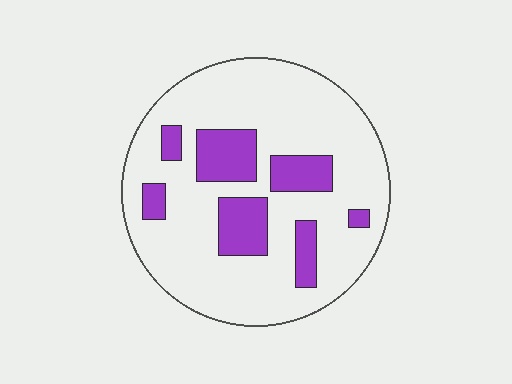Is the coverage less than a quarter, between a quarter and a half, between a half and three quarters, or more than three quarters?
Less than a quarter.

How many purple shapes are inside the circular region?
7.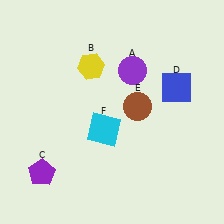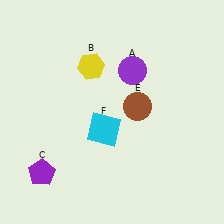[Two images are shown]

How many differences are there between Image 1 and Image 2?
There is 1 difference between the two images.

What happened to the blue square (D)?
The blue square (D) was removed in Image 2. It was in the top-right area of Image 1.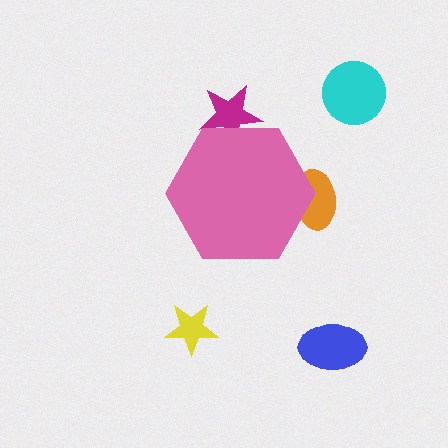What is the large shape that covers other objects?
A pink hexagon.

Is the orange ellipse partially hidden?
Yes, the orange ellipse is partially hidden behind the pink hexagon.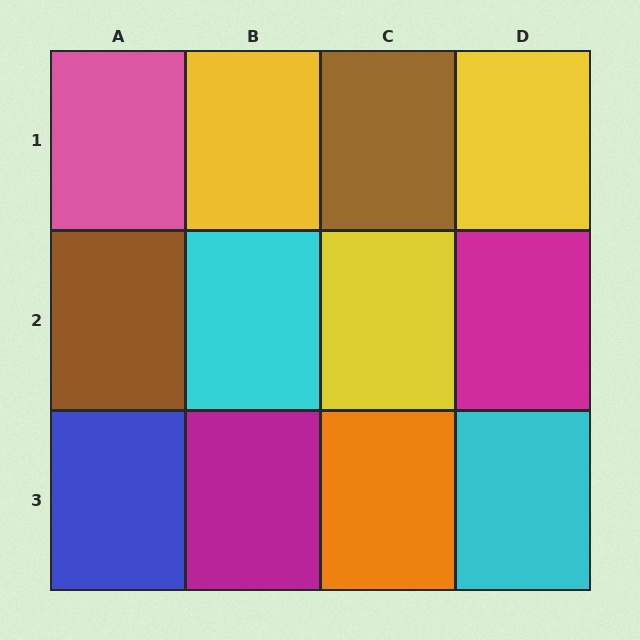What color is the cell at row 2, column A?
Brown.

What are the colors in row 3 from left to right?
Blue, magenta, orange, cyan.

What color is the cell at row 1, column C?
Brown.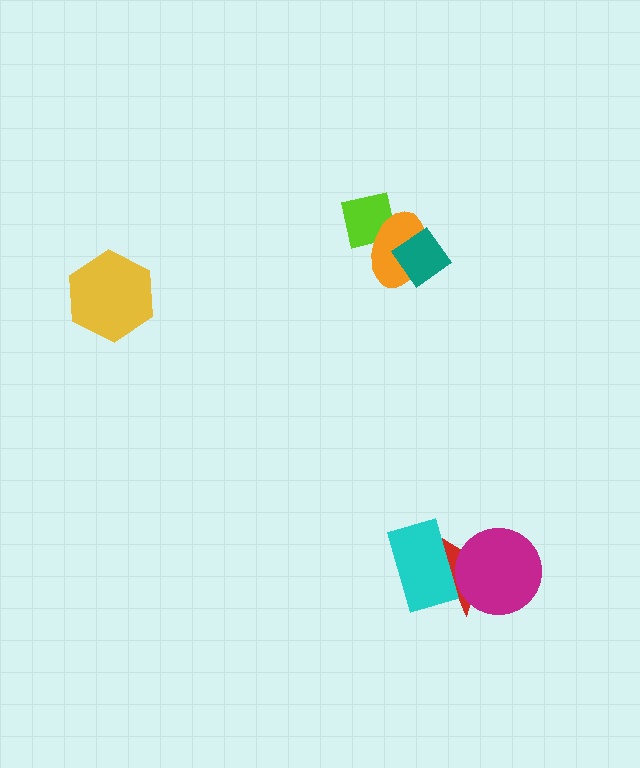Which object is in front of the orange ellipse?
The teal diamond is in front of the orange ellipse.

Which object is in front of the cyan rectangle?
The magenta circle is in front of the cyan rectangle.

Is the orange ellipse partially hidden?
Yes, it is partially covered by another shape.